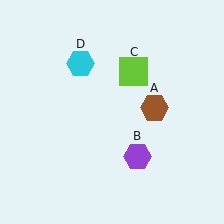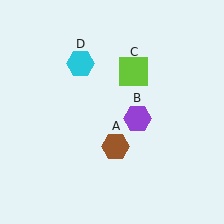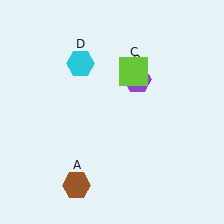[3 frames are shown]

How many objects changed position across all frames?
2 objects changed position: brown hexagon (object A), purple hexagon (object B).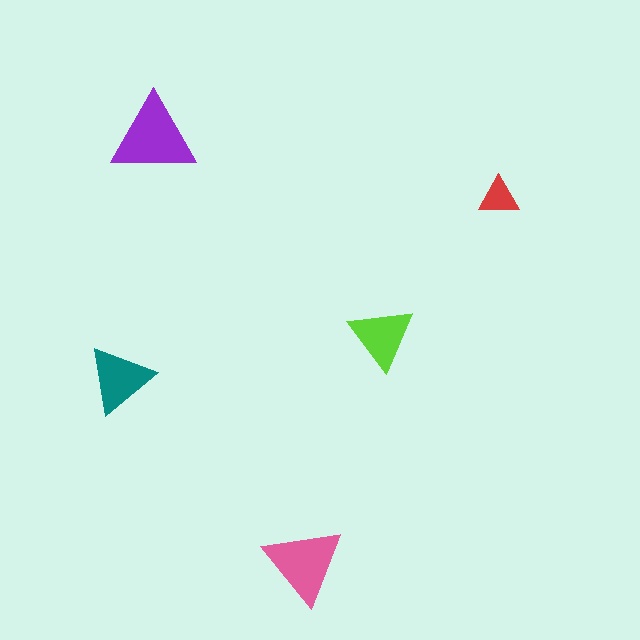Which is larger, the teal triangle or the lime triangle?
The teal one.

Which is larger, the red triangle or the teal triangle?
The teal one.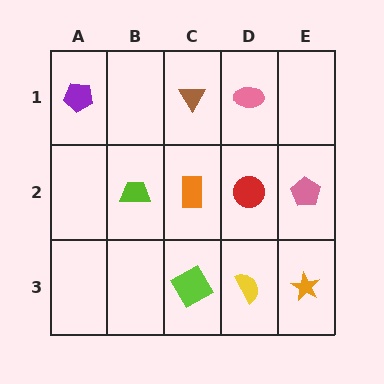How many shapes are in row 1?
3 shapes.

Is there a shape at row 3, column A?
No, that cell is empty.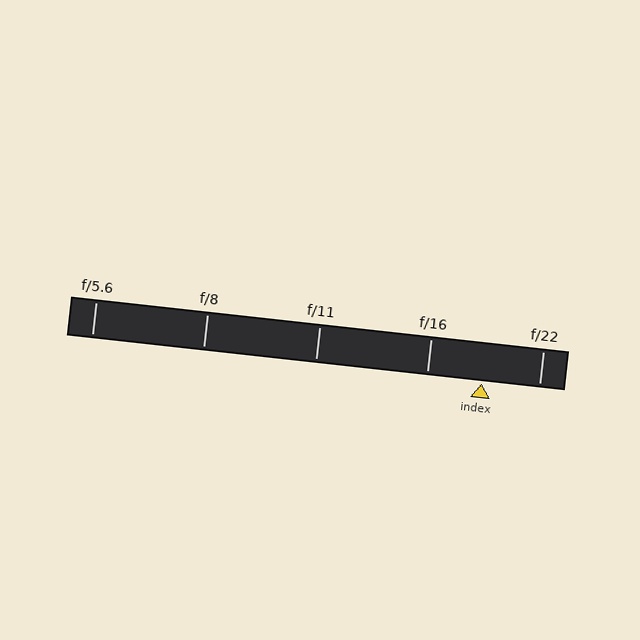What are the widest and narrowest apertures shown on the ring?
The widest aperture shown is f/5.6 and the narrowest is f/22.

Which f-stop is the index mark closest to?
The index mark is closest to f/16.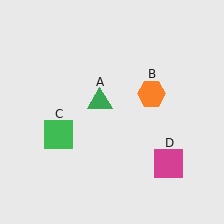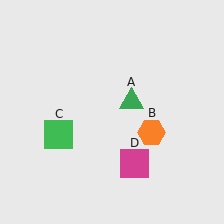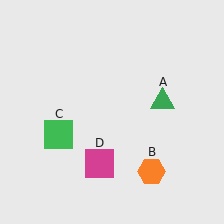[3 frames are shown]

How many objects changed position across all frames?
3 objects changed position: green triangle (object A), orange hexagon (object B), magenta square (object D).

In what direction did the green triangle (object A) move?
The green triangle (object A) moved right.